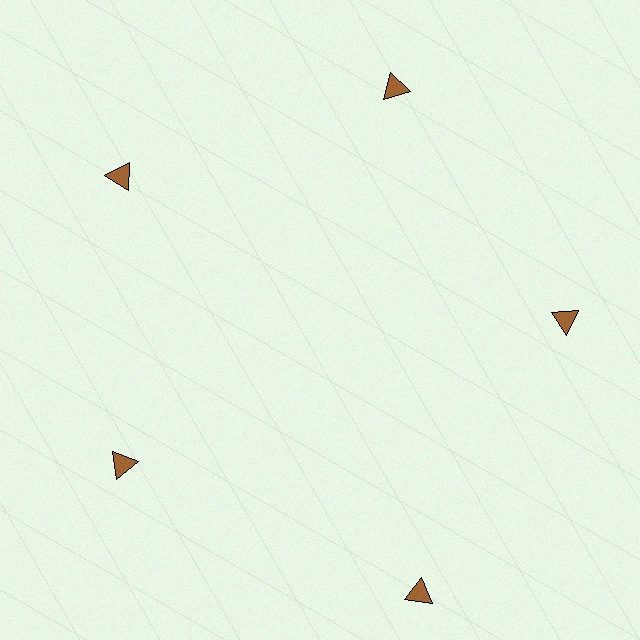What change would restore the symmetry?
The symmetry would be restored by moving it inward, back onto the ring so that all 5 triangles sit at equal angles and equal distance from the center.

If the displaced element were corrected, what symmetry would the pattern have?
It would have 5-fold rotational symmetry — the pattern would map onto itself every 72 degrees.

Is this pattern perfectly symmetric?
No. The 5 brown triangles are arranged in a ring, but one element near the 5 o'clock position is pushed outward from the center, breaking the 5-fold rotational symmetry.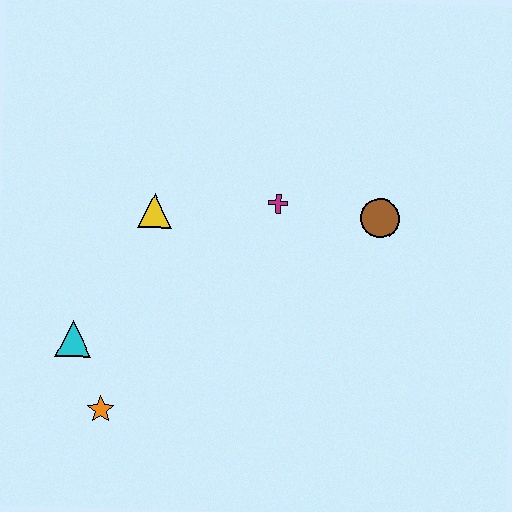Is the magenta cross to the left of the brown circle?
Yes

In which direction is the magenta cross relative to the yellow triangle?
The magenta cross is to the right of the yellow triangle.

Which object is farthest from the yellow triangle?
The brown circle is farthest from the yellow triangle.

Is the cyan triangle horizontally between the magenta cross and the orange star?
No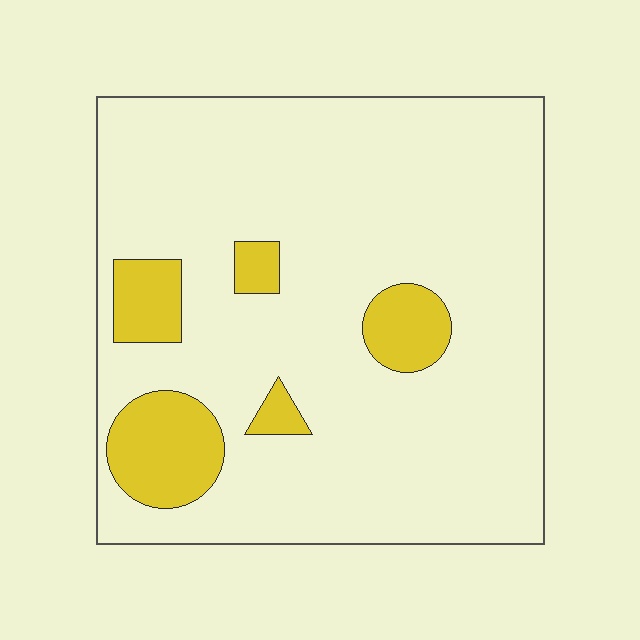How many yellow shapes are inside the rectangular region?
5.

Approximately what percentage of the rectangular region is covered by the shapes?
Approximately 15%.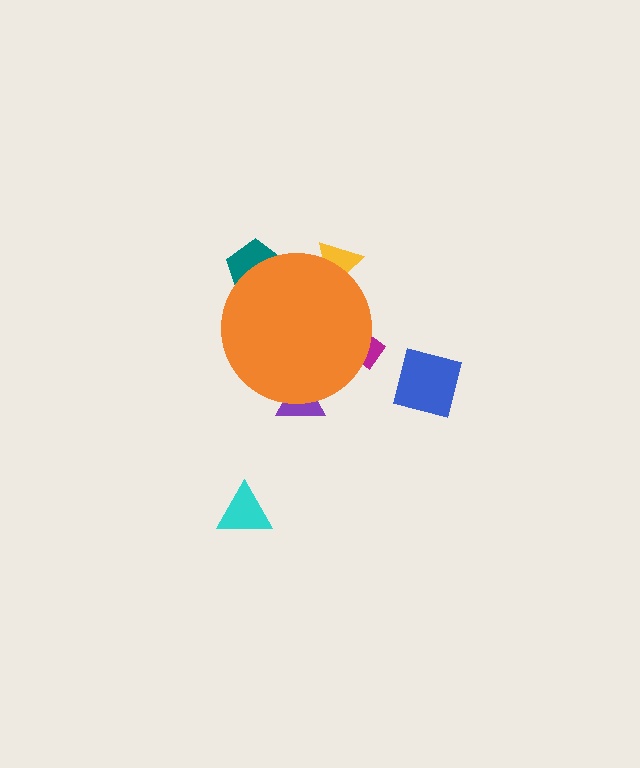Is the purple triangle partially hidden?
Yes, the purple triangle is partially hidden behind the orange circle.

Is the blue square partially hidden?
No, the blue square is fully visible.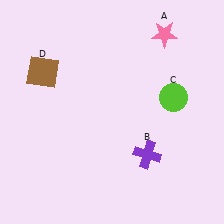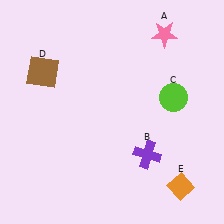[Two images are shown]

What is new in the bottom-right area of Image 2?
An orange diamond (E) was added in the bottom-right area of Image 2.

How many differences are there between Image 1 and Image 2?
There is 1 difference between the two images.